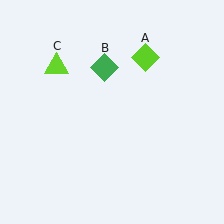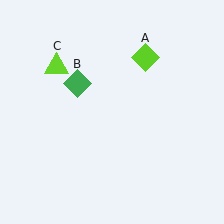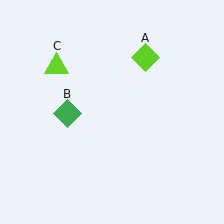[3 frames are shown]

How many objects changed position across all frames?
1 object changed position: green diamond (object B).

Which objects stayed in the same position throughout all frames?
Lime diamond (object A) and lime triangle (object C) remained stationary.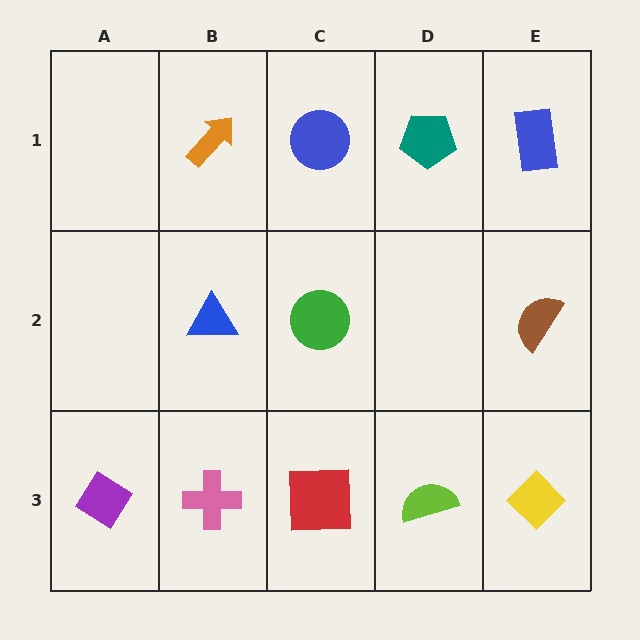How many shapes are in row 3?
5 shapes.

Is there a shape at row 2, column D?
No, that cell is empty.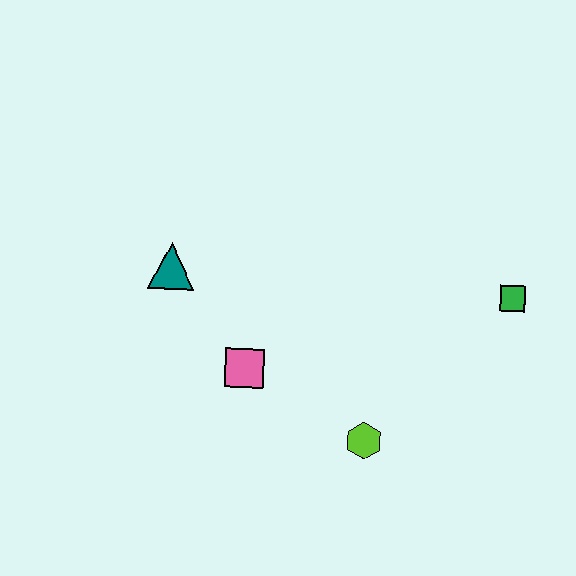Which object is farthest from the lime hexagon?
The teal triangle is farthest from the lime hexagon.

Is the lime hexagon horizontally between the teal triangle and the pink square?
No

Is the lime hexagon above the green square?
No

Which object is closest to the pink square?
The teal triangle is closest to the pink square.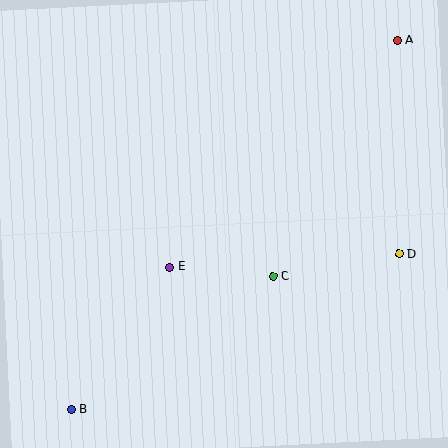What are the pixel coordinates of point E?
Point E is at (170, 267).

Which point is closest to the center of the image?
Point E at (170, 267) is closest to the center.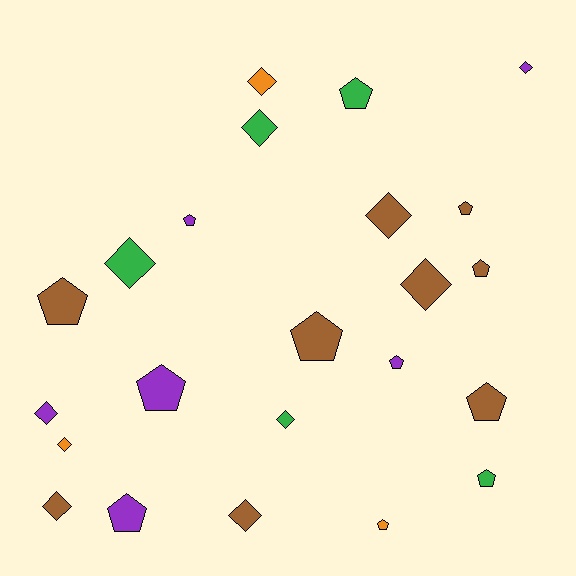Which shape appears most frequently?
Pentagon, with 12 objects.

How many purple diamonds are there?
There are 2 purple diamonds.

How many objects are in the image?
There are 23 objects.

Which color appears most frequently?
Brown, with 9 objects.